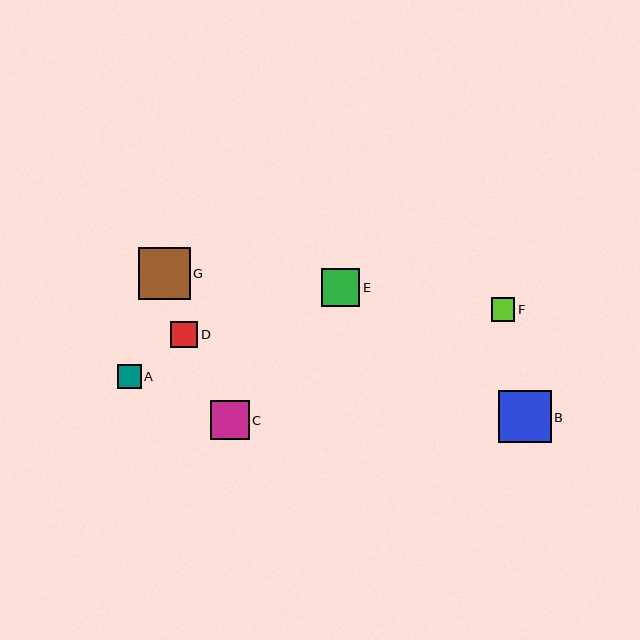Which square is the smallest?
Square F is the smallest with a size of approximately 23 pixels.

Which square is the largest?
Square B is the largest with a size of approximately 52 pixels.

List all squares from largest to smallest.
From largest to smallest: B, G, C, E, D, A, F.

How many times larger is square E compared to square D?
Square E is approximately 1.4 times the size of square D.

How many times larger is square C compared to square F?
Square C is approximately 1.7 times the size of square F.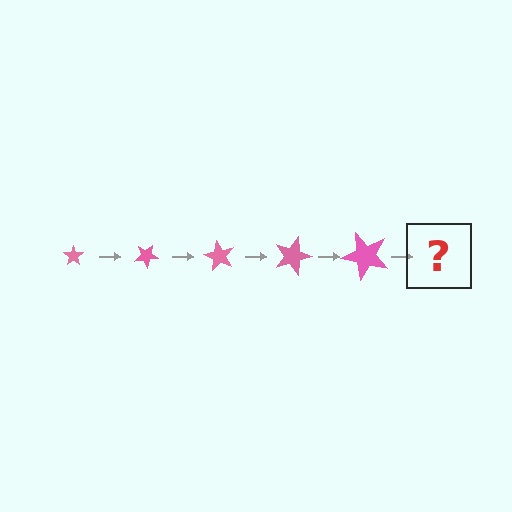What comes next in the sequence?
The next element should be a star, larger than the previous one and rotated 150 degrees from the start.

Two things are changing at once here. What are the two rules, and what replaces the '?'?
The two rules are that the star grows larger each step and it rotates 30 degrees each step. The '?' should be a star, larger than the previous one and rotated 150 degrees from the start.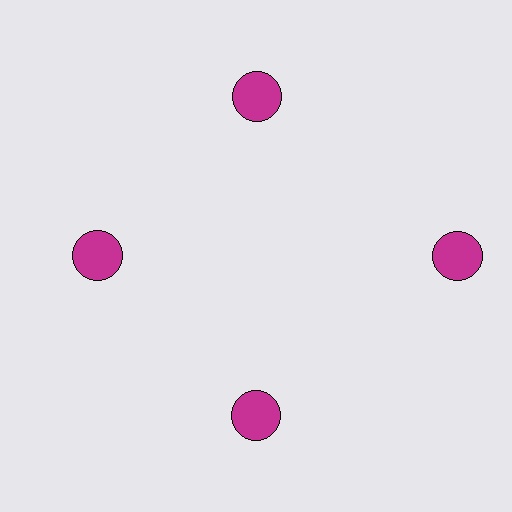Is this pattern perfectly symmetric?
No. The 4 magenta circles are arranged in a ring, but one element near the 3 o'clock position is pushed outward from the center, breaking the 4-fold rotational symmetry.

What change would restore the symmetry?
The symmetry would be restored by moving it inward, back onto the ring so that all 4 circles sit at equal angles and equal distance from the center.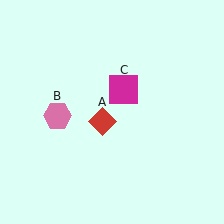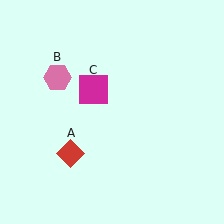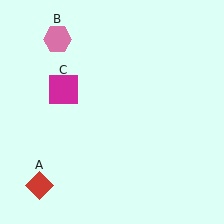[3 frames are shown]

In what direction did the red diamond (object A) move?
The red diamond (object A) moved down and to the left.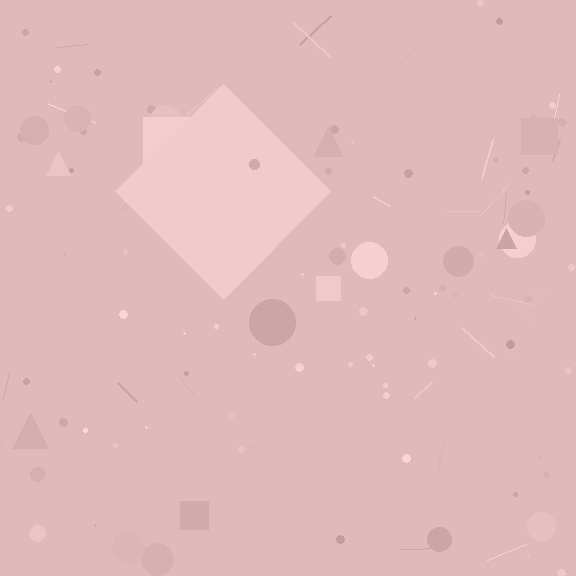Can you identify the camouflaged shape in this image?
The camouflaged shape is a diamond.